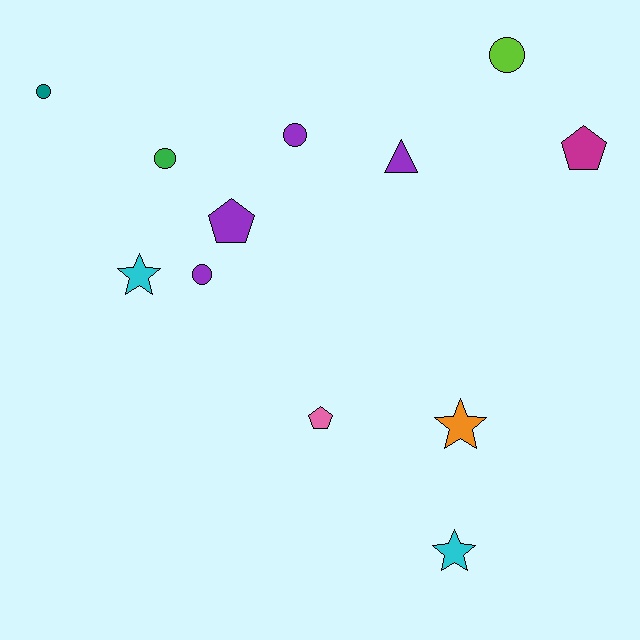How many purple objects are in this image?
There are 4 purple objects.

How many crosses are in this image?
There are no crosses.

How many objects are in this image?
There are 12 objects.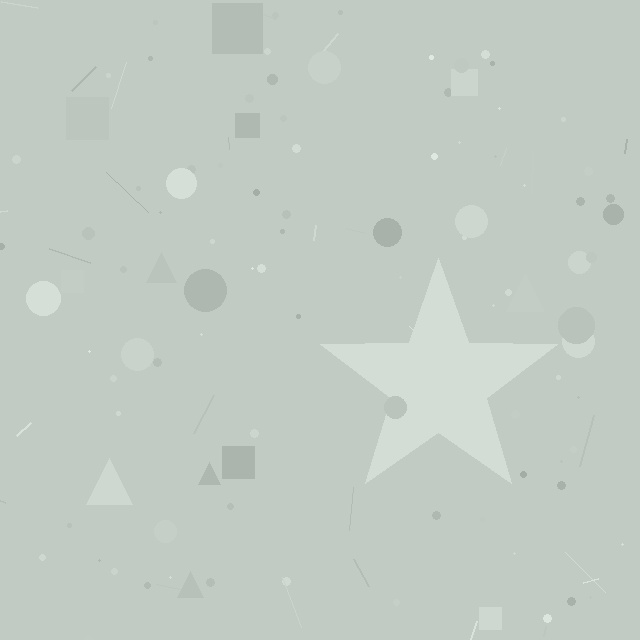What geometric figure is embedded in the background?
A star is embedded in the background.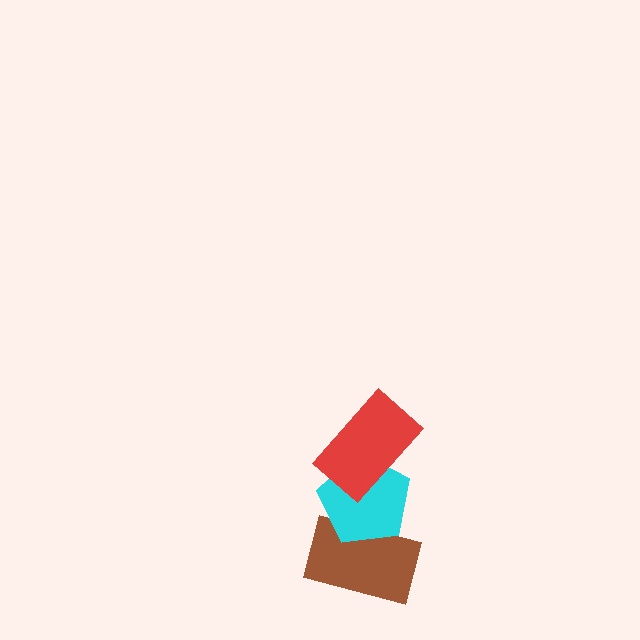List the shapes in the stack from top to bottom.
From top to bottom: the red rectangle, the cyan pentagon, the brown rectangle.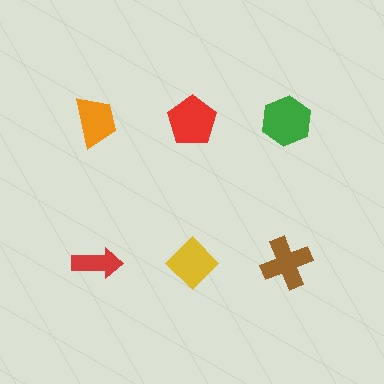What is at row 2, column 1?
A red arrow.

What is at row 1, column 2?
A red pentagon.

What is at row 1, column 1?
An orange trapezoid.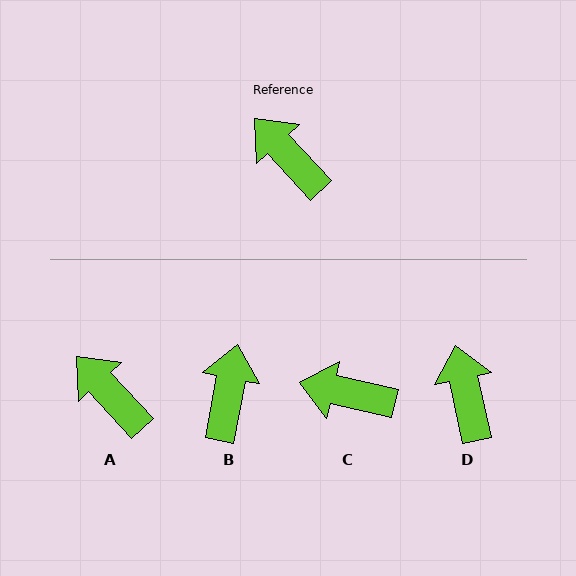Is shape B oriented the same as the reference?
No, it is off by about 53 degrees.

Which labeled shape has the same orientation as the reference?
A.